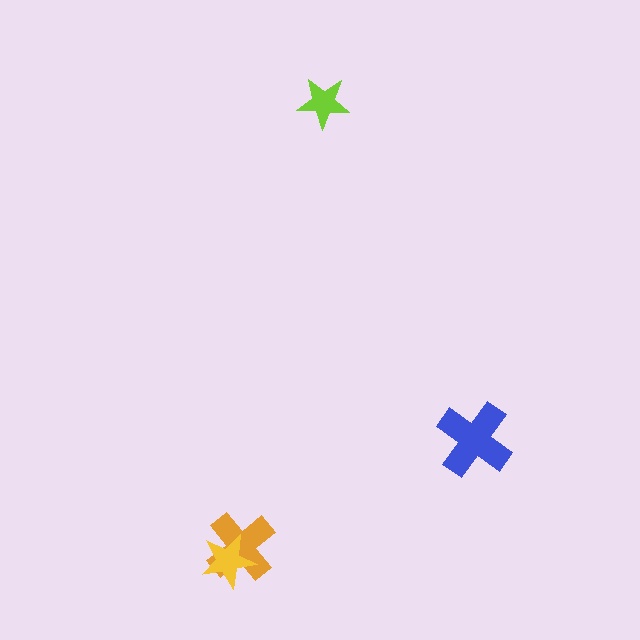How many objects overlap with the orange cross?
1 object overlaps with the orange cross.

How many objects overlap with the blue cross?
0 objects overlap with the blue cross.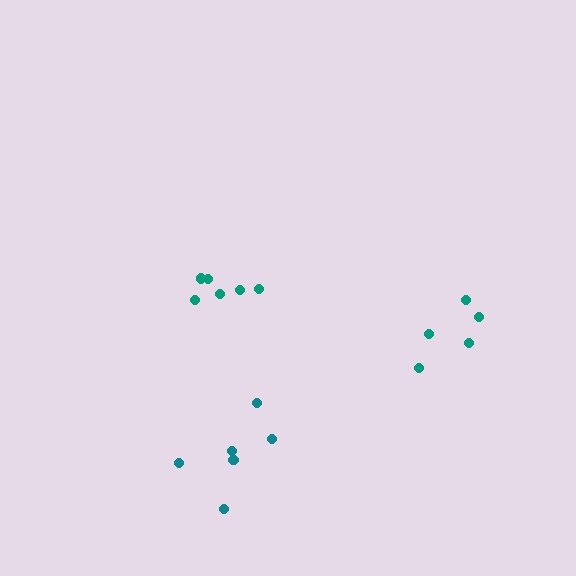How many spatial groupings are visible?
There are 3 spatial groupings.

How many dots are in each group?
Group 1: 6 dots, Group 2: 6 dots, Group 3: 5 dots (17 total).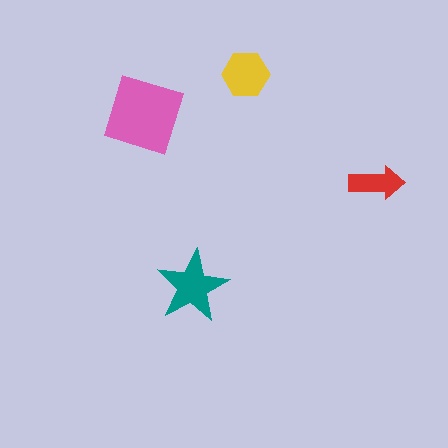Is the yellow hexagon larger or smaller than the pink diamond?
Smaller.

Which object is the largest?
The pink diamond.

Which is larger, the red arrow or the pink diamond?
The pink diamond.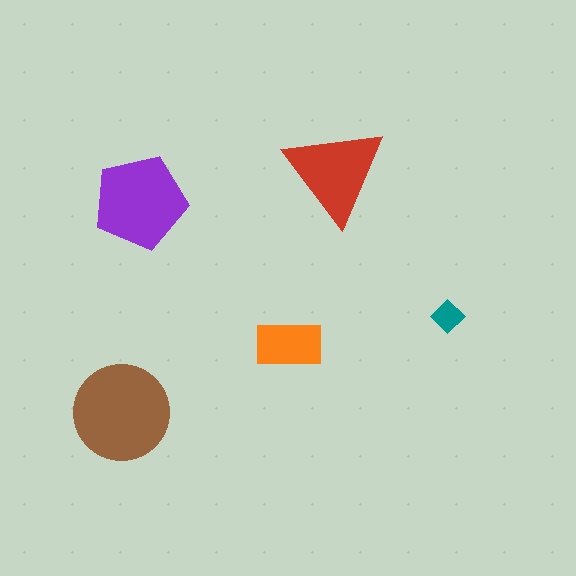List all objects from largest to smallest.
The brown circle, the purple pentagon, the red triangle, the orange rectangle, the teal diamond.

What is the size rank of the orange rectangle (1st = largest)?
4th.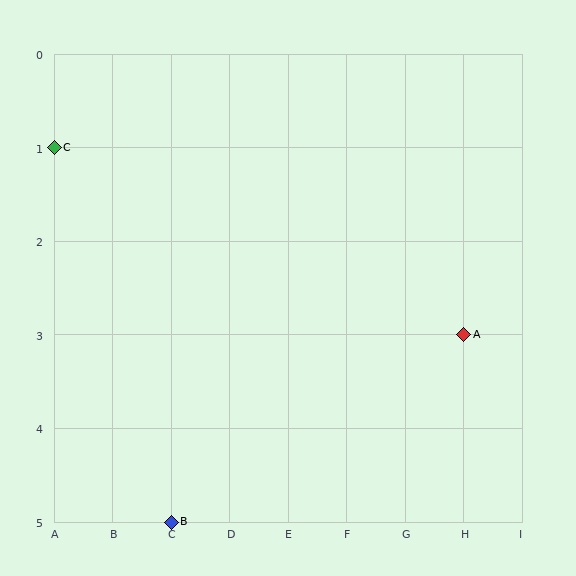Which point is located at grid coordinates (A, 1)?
Point C is at (A, 1).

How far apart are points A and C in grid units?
Points A and C are 7 columns and 2 rows apart (about 7.3 grid units diagonally).